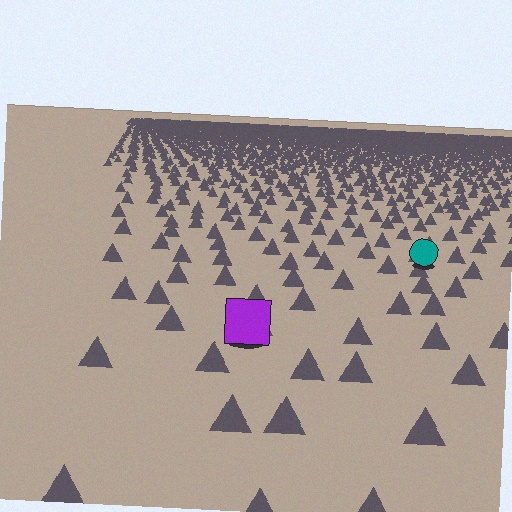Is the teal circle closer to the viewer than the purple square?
No. The purple square is closer — you can tell from the texture gradient: the ground texture is coarser near it.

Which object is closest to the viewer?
The purple square is closest. The texture marks near it are larger and more spread out.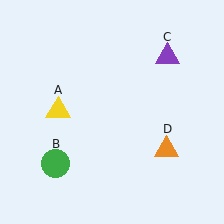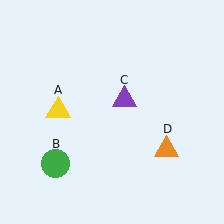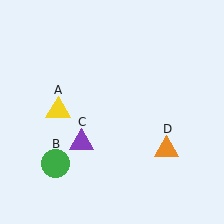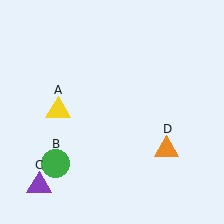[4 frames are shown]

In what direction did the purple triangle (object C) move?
The purple triangle (object C) moved down and to the left.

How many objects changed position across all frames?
1 object changed position: purple triangle (object C).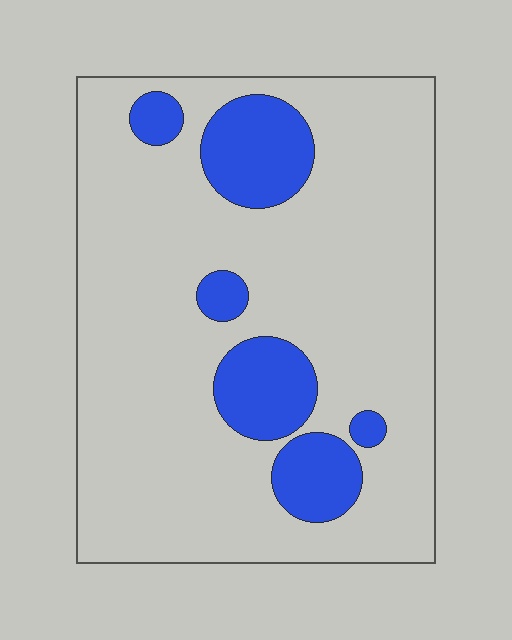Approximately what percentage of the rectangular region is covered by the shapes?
Approximately 20%.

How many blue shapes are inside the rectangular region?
6.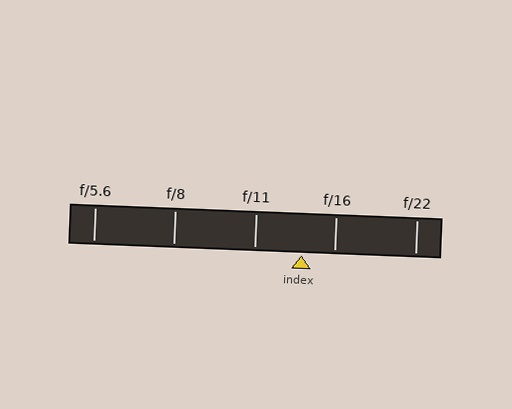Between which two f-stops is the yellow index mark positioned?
The index mark is between f/11 and f/16.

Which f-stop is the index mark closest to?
The index mark is closest to f/16.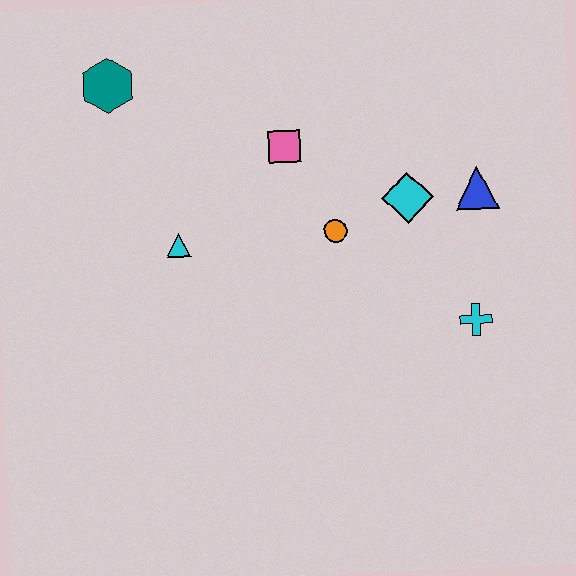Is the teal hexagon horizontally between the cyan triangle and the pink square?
No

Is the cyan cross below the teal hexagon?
Yes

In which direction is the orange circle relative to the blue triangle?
The orange circle is to the left of the blue triangle.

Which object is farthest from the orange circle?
The teal hexagon is farthest from the orange circle.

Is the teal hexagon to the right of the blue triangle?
No